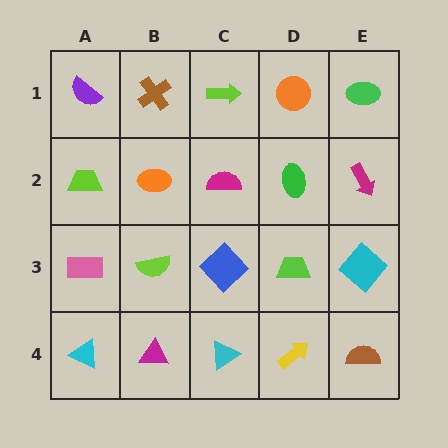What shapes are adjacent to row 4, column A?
A pink rectangle (row 3, column A), a magenta triangle (row 4, column B).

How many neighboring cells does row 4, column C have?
3.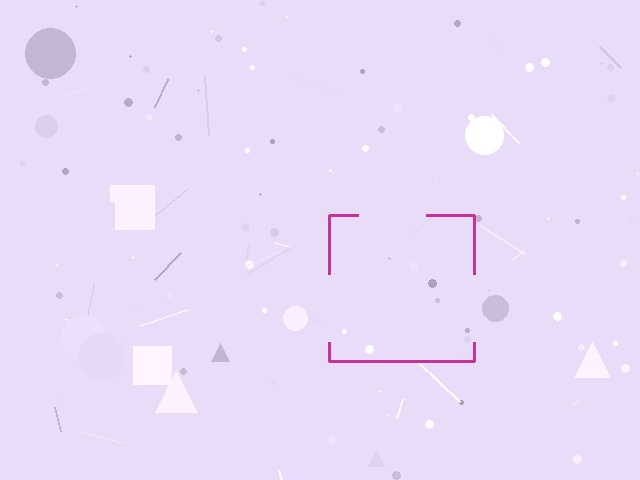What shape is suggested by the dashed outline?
The dashed outline suggests a square.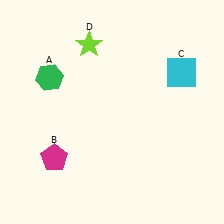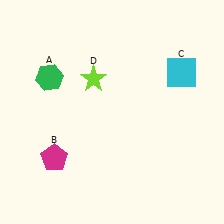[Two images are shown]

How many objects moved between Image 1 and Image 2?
1 object moved between the two images.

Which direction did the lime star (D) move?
The lime star (D) moved down.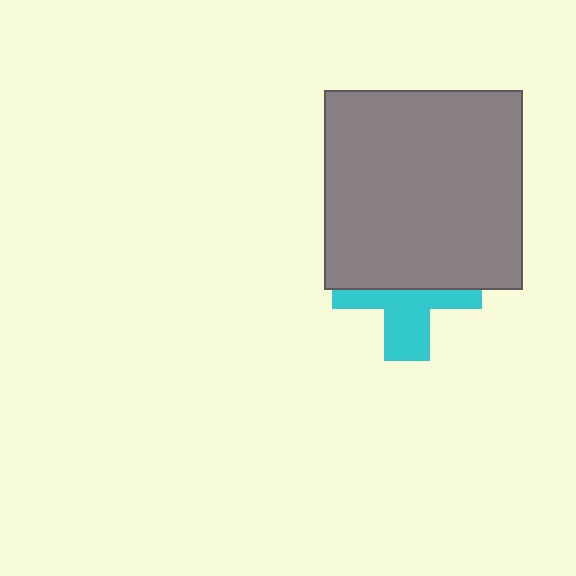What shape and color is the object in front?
The object in front is a gray square.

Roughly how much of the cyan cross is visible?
About half of it is visible (roughly 46%).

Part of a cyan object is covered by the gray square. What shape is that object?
It is a cross.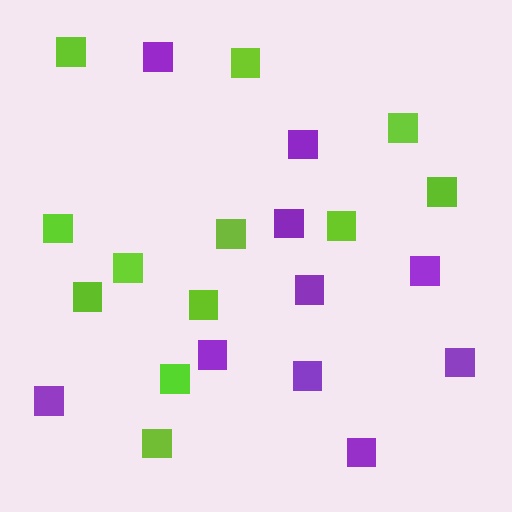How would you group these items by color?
There are 2 groups: one group of purple squares (10) and one group of lime squares (12).